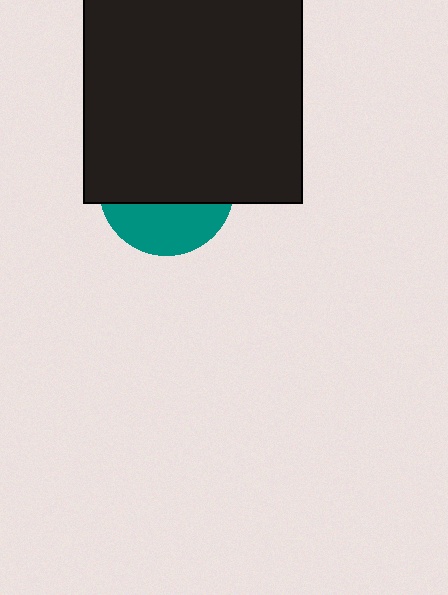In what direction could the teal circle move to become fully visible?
The teal circle could move down. That would shift it out from behind the black rectangle entirely.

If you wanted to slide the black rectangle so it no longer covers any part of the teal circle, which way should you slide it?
Slide it up — that is the most direct way to separate the two shapes.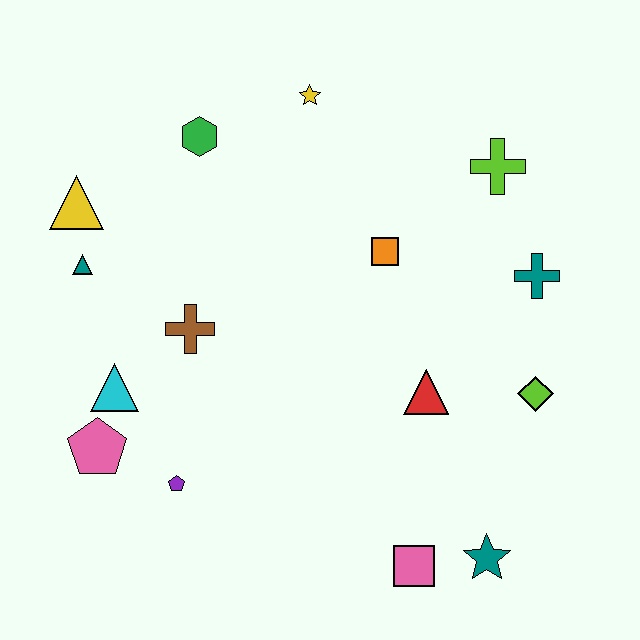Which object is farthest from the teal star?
The yellow triangle is farthest from the teal star.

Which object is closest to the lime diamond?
The red triangle is closest to the lime diamond.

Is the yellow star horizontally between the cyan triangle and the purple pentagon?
No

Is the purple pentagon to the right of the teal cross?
No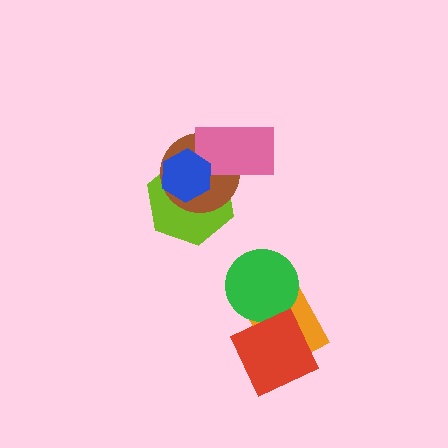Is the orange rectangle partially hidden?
Yes, it is partially covered by another shape.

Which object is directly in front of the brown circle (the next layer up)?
The pink rectangle is directly in front of the brown circle.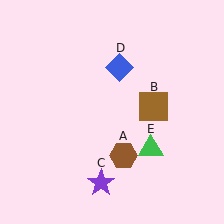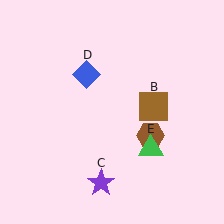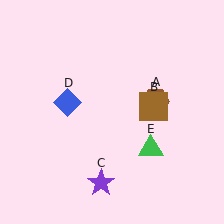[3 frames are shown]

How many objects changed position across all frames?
2 objects changed position: brown hexagon (object A), blue diamond (object D).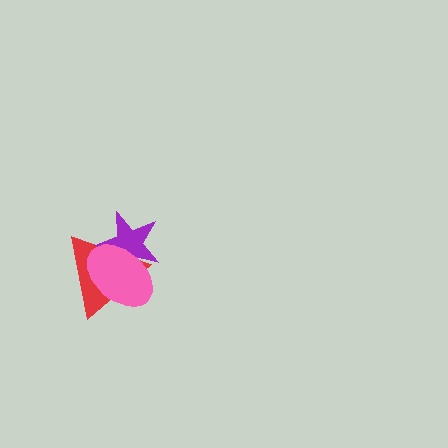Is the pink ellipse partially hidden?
No, no other shape covers it.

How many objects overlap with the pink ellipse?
2 objects overlap with the pink ellipse.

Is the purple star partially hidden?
Yes, it is partially covered by another shape.